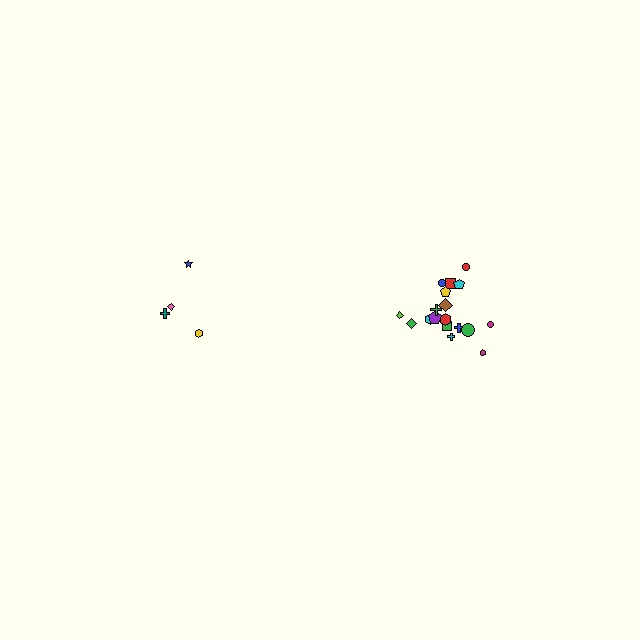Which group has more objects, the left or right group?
The right group.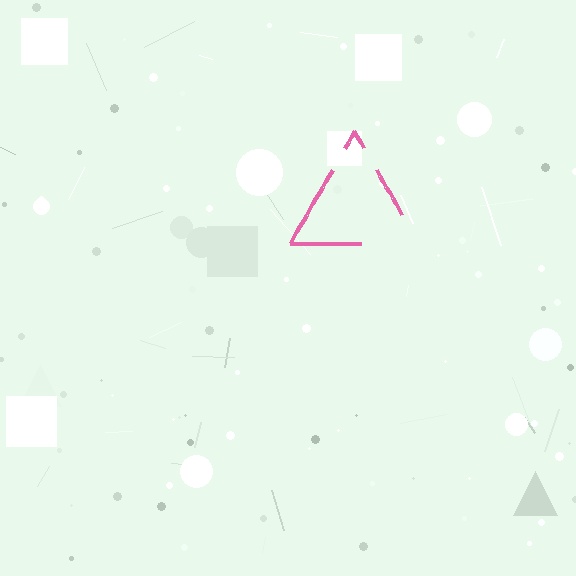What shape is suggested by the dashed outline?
The dashed outline suggests a triangle.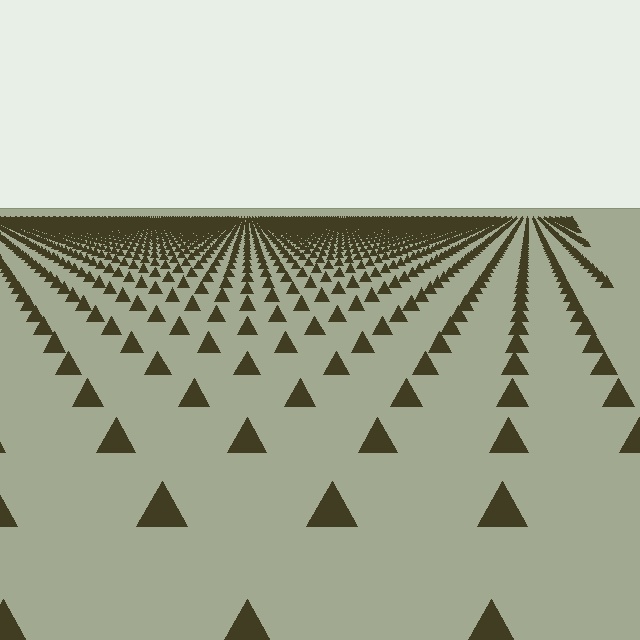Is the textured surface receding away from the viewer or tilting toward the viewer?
The surface is receding away from the viewer. Texture elements get smaller and denser toward the top.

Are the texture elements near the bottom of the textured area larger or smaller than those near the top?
Larger. Near the bottom, elements are closer to the viewer and appear at a bigger on-screen size.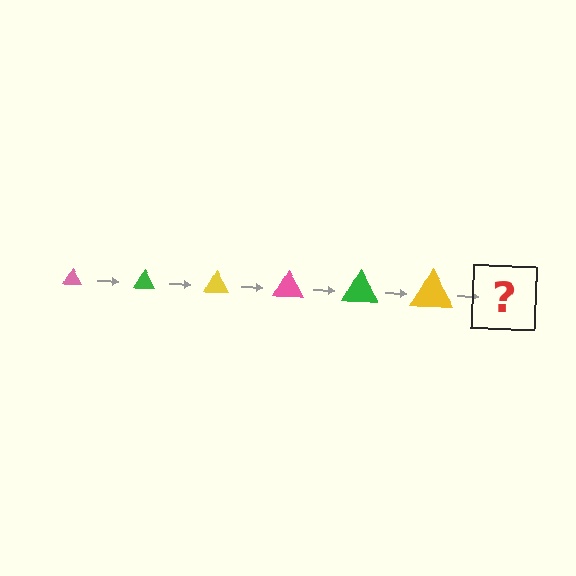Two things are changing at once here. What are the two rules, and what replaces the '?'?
The two rules are that the triangle grows larger each step and the color cycles through pink, green, and yellow. The '?' should be a pink triangle, larger than the previous one.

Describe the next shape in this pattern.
It should be a pink triangle, larger than the previous one.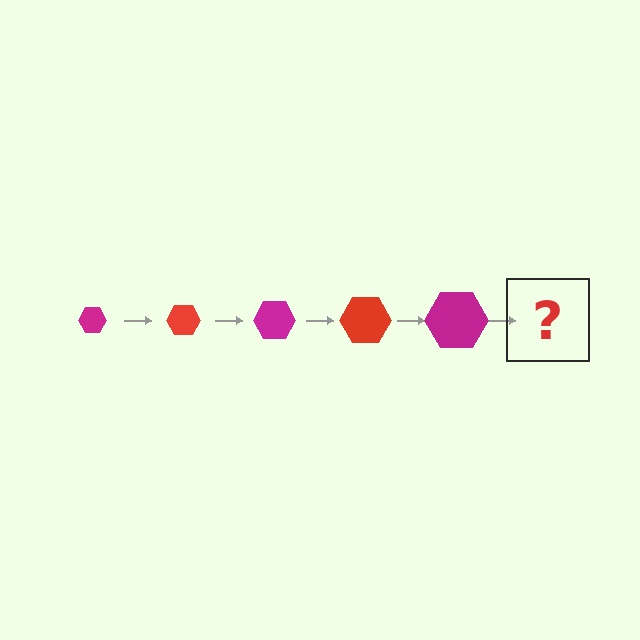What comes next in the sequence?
The next element should be a red hexagon, larger than the previous one.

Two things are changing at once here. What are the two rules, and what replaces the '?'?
The two rules are that the hexagon grows larger each step and the color cycles through magenta and red. The '?' should be a red hexagon, larger than the previous one.